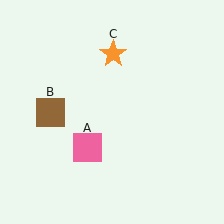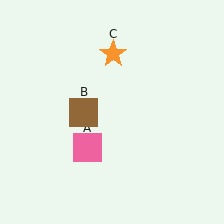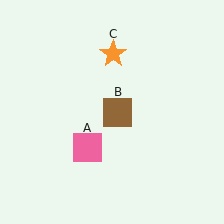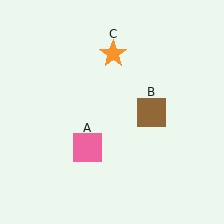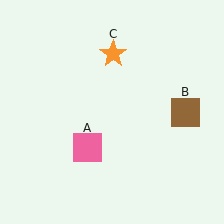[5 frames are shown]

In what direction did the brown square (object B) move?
The brown square (object B) moved right.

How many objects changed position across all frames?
1 object changed position: brown square (object B).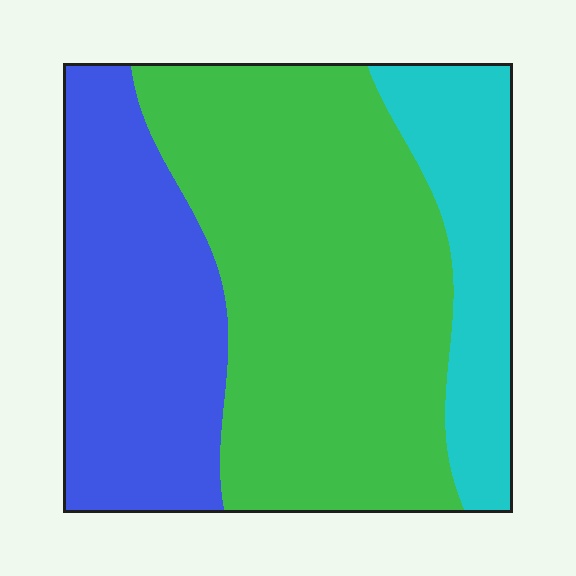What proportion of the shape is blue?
Blue covers 30% of the shape.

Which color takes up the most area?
Green, at roughly 50%.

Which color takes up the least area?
Cyan, at roughly 15%.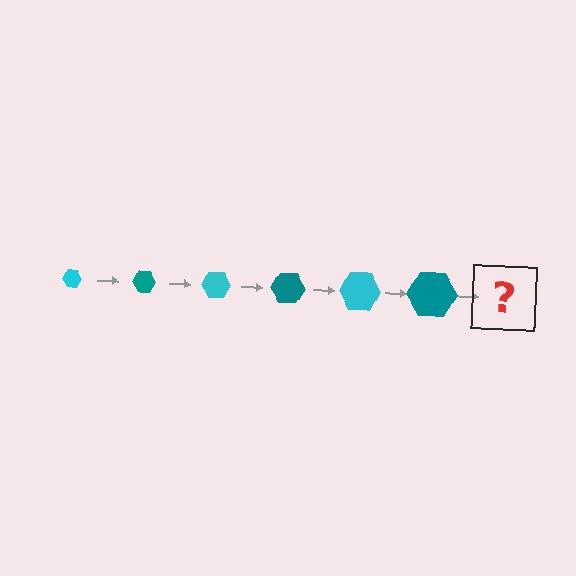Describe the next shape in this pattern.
It should be a cyan hexagon, larger than the previous one.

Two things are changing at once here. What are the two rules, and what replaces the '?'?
The two rules are that the hexagon grows larger each step and the color cycles through cyan and teal. The '?' should be a cyan hexagon, larger than the previous one.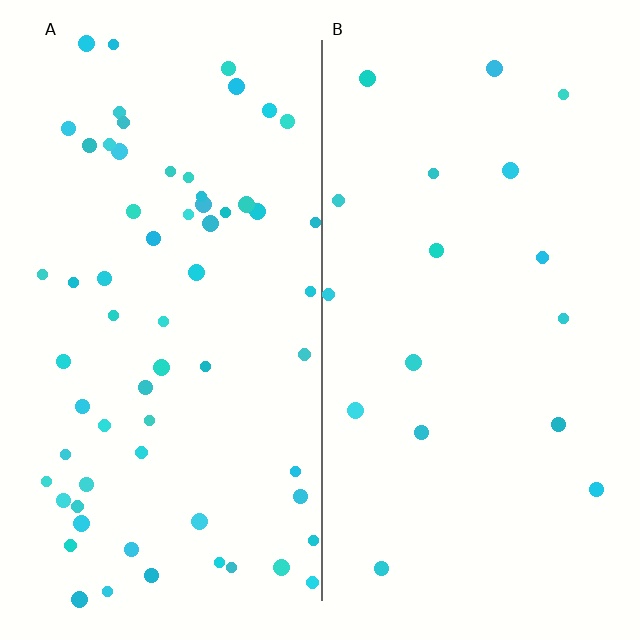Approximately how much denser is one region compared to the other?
Approximately 3.6× — region A over region B.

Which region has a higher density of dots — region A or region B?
A (the left).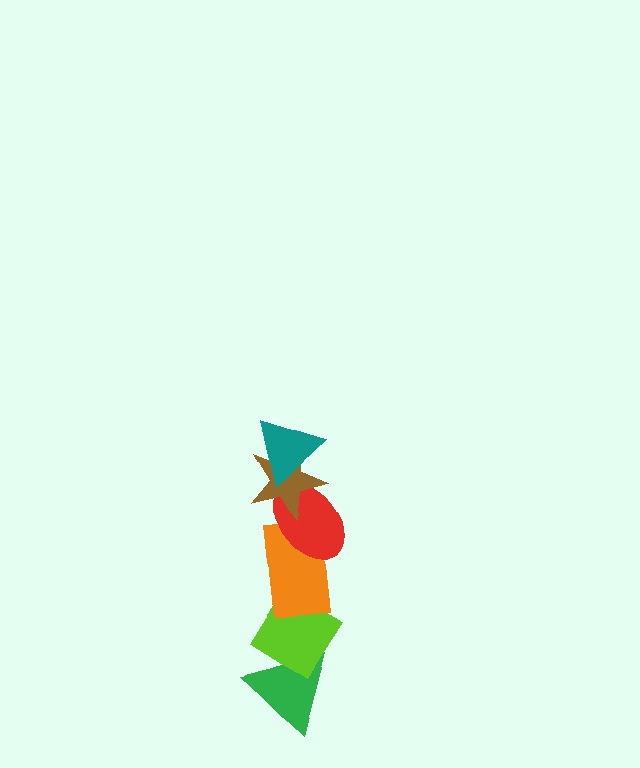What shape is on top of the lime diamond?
The orange rectangle is on top of the lime diamond.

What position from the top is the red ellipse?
The red ellipse is 3rd from the top.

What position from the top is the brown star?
The brown star is 2nd from the top.